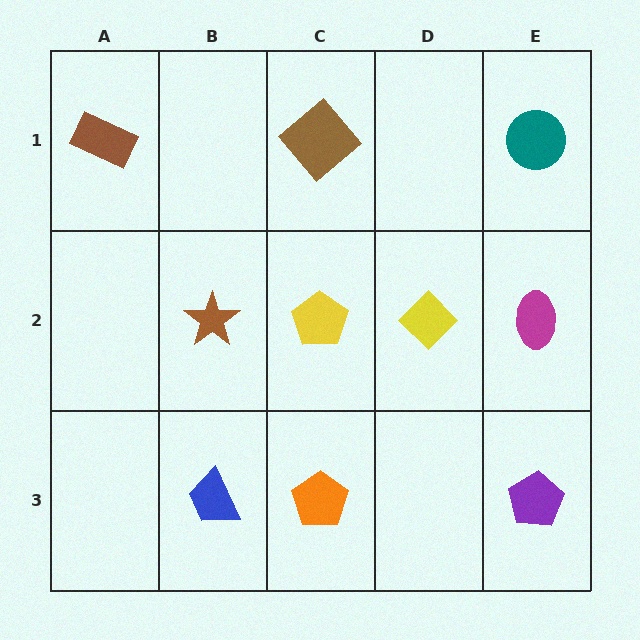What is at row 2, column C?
A yellow pentagon.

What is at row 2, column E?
A magenta ellipse.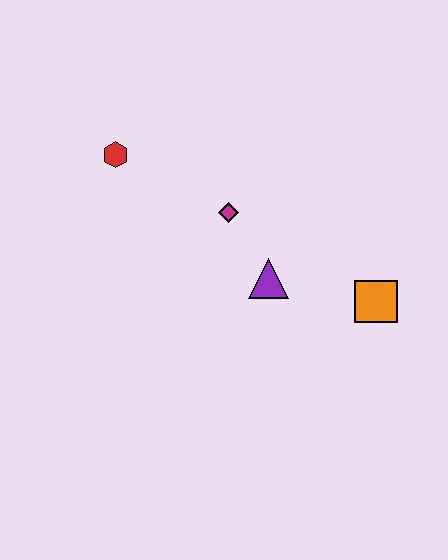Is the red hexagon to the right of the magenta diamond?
No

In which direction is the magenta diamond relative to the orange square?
The magenta diamond is to the left of the orange square.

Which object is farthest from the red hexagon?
The orange square is farthest from the red hexagon.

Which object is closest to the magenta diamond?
The purple triangle is closest to the magenta diamond.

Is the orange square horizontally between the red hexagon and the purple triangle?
No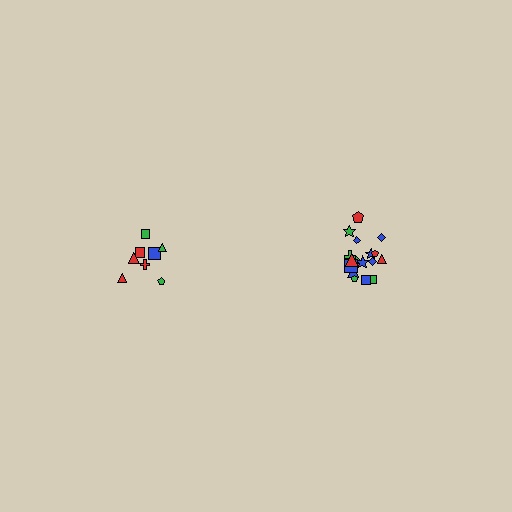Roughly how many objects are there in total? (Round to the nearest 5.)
Roughly 25 objects in total.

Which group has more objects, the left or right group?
The right group.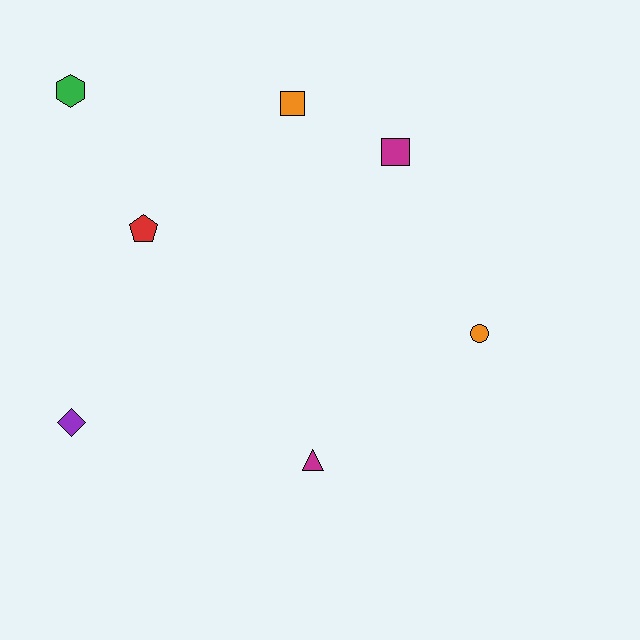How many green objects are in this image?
There is 1 green object.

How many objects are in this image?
There are 7 objects.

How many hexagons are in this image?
There is 1 hexagon.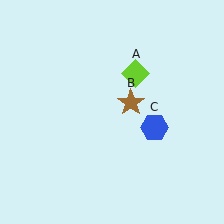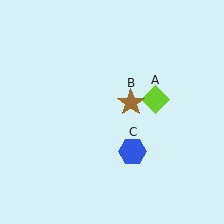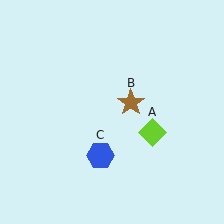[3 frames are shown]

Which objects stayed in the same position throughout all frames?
Brown star (object B) remained stationary.